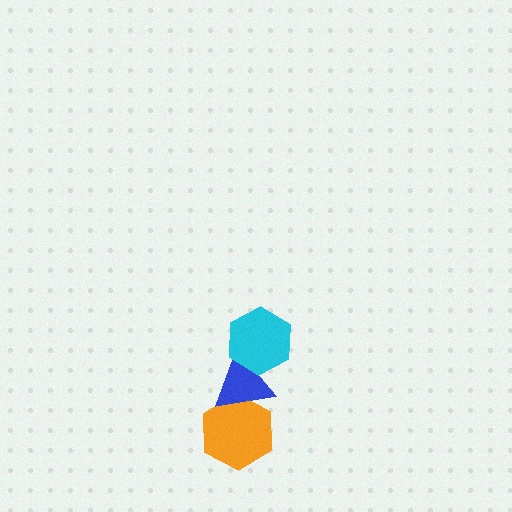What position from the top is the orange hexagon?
The orange hexagon is 3rd from the top.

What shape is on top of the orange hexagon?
The blue triangle is on top of the orange hexagon.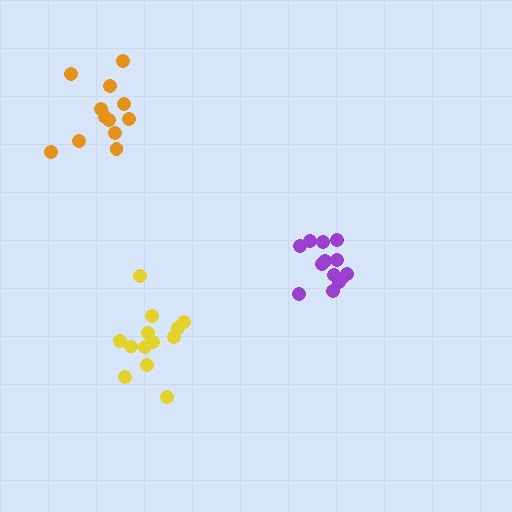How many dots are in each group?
Group 1: 13 dots, Group 2: 13 dots, Group 3: 12 dots (38 total).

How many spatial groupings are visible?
There are 3 spatial groupings.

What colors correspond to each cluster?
The clusters are colored: yellow, purple, orange.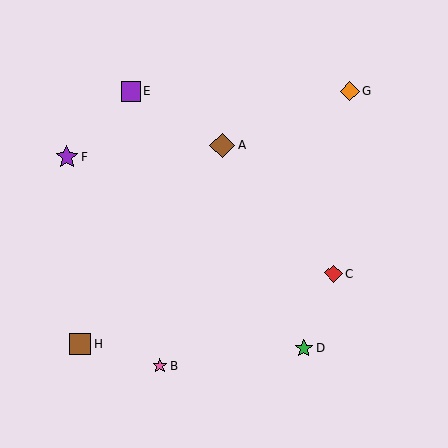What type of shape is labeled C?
Shape C is a red diamond.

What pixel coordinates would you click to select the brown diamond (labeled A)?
Click at (222, 145) to select the brown diamond A.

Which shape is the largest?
The brown diamond (labeled A) is the largest.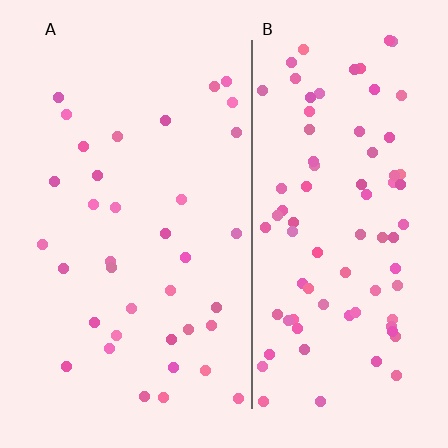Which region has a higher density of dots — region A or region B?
B (the right).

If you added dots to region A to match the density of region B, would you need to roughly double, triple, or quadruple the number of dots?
Approximately double.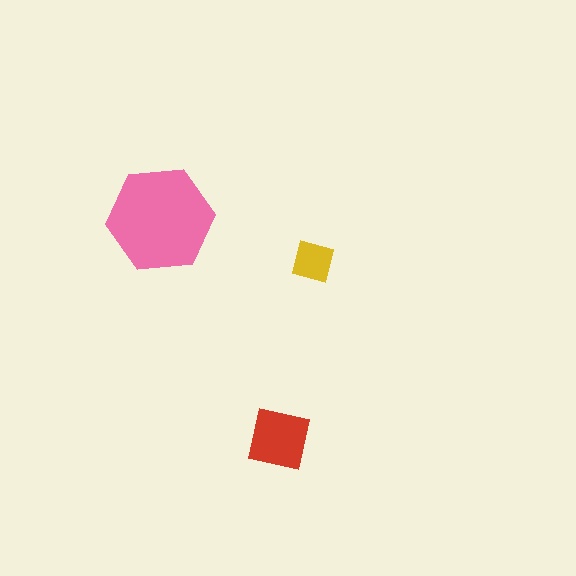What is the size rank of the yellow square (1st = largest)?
3rd.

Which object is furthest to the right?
The yellow square is rightmost.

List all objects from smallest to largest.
The yellow square, the red square, the pink hexagon.